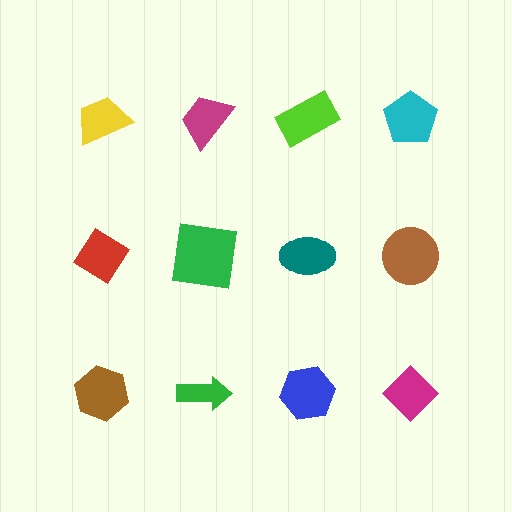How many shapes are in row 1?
4 shapes.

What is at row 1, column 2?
A magenta trapezoid.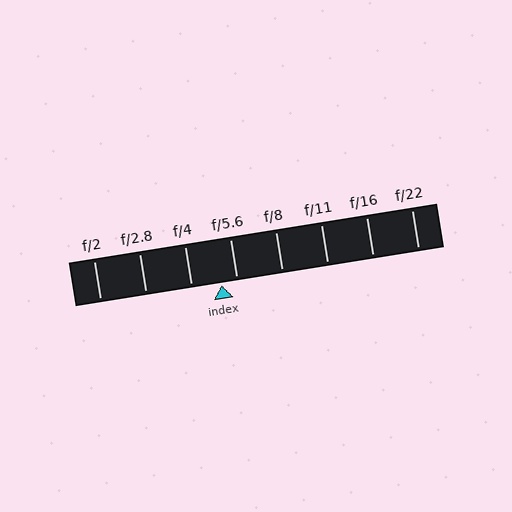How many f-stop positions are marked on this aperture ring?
There are 8 f-stop positions marked.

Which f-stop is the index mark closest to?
The index mark is closest to f/5.6.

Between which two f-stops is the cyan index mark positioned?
The index mark is between f/4 and f/5.6.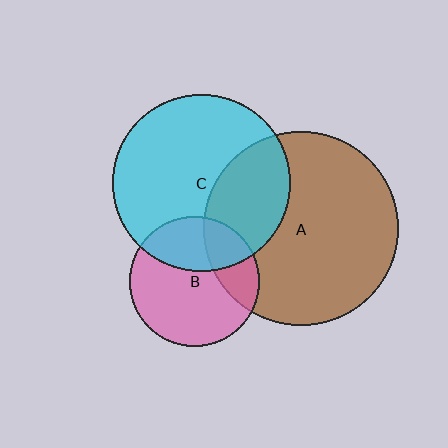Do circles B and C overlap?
Yes.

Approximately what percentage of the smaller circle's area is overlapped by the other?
Approximately 35%.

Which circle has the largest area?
Circle A (brown).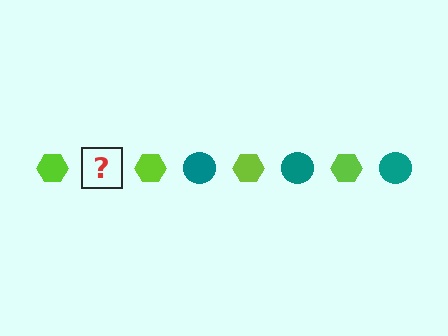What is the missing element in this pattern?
The missing element is a teal circle.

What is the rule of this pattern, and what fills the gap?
The rule is that the pattern alternates between lime hexagon and teal circle. The gap should be filled with a teal circle.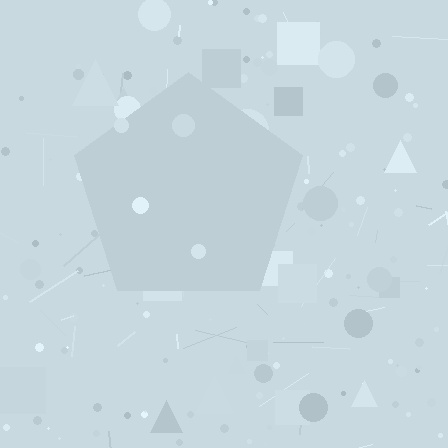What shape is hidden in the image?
A pentagon is hidden in the image.